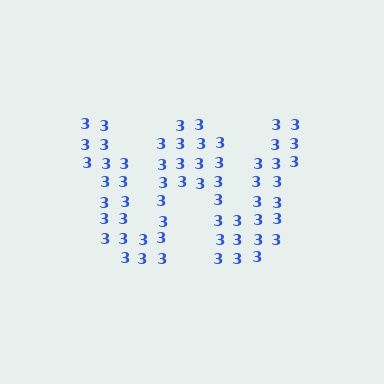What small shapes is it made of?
It is made of small digit 3's.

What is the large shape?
The large shape is the letter W.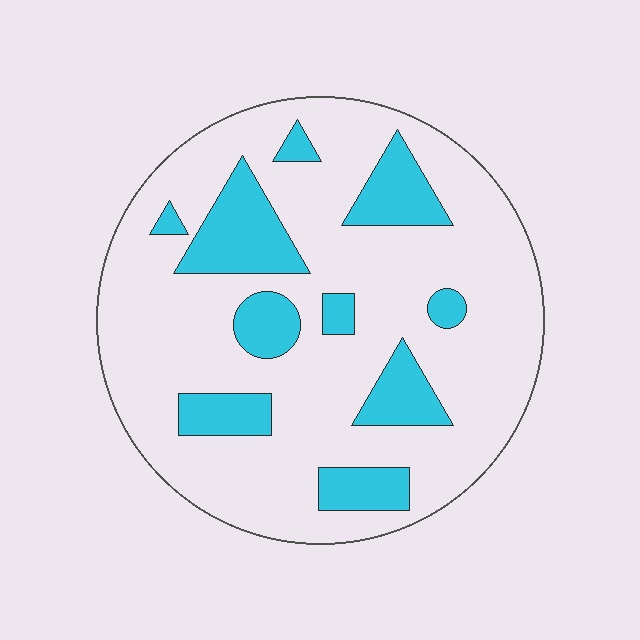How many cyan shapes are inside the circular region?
10.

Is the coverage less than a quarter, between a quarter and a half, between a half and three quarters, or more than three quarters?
Less than a quarter.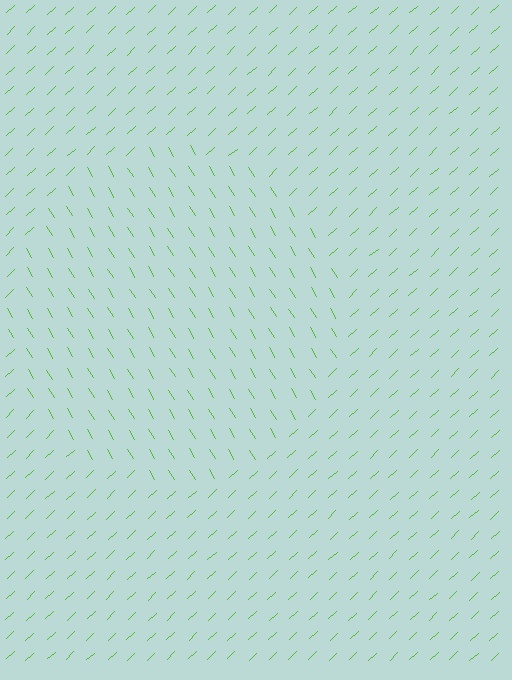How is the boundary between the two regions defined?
The boundary is defined purely by a change in line orientation (approximately 79 degrees difference). All lines are the same color and thickness.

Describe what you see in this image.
The image is filled with small lime line segments. A circle region in the image has lines oriented differently from the surrounding lines, creating a visible texture boundary.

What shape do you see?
I see a circle.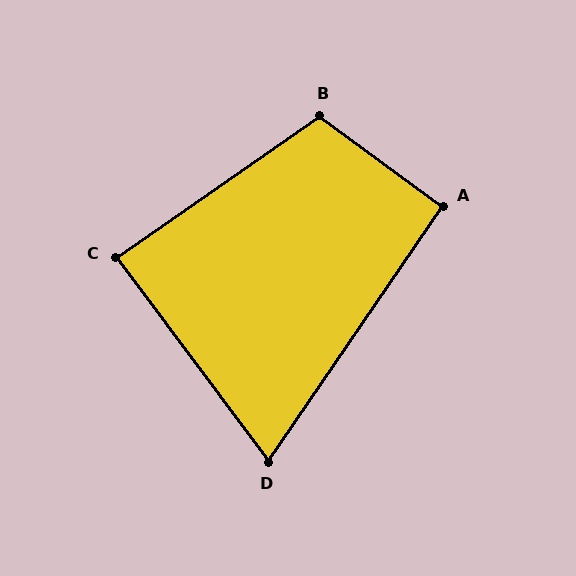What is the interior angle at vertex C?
Approximately 88 degrees (approximately right).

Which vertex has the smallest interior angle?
D, at approximately 71 degrees.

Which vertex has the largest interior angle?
B, at approximately 109 degrees.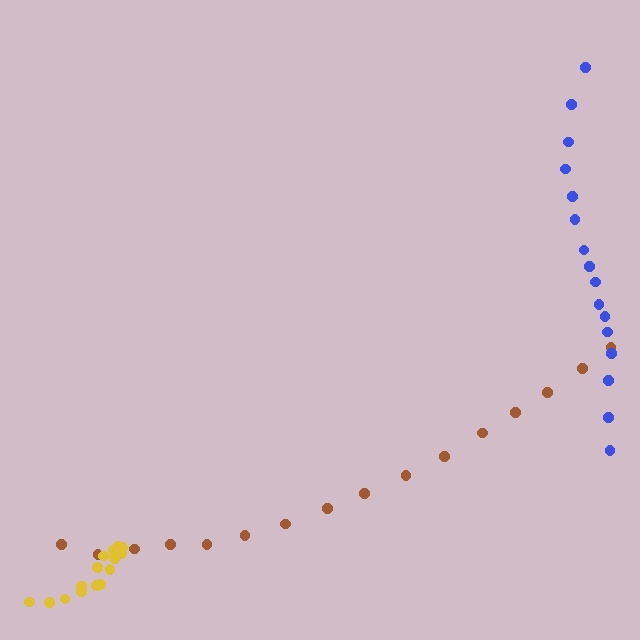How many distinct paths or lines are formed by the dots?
There are 3 distinct paths.